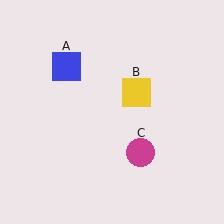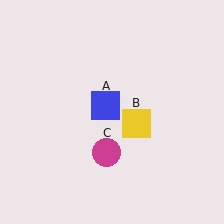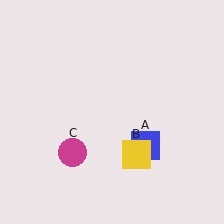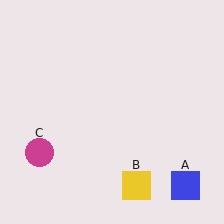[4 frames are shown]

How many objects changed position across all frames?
3 objects changed position: blue square (object A), yellow square (object B), magenta circle (object C).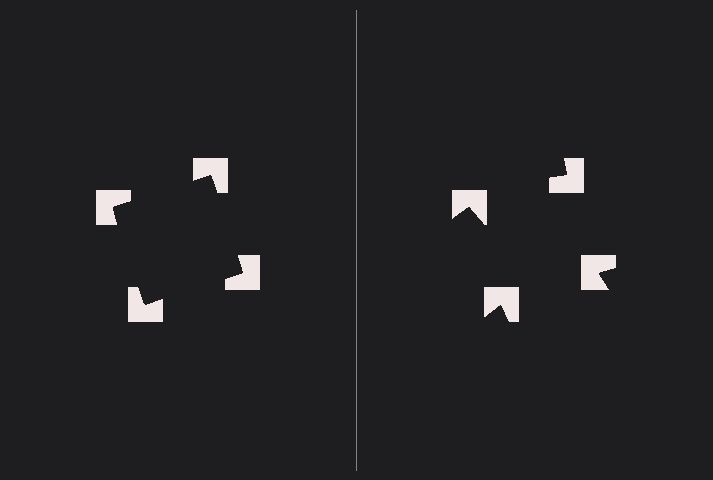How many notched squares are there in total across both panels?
8 — 4 on each side.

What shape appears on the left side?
An illusory square.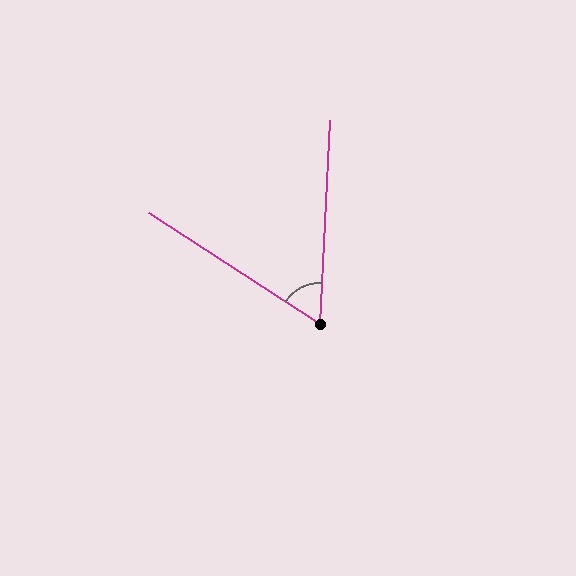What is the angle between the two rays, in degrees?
Approximately 60 degrees.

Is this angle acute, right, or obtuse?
It is acute.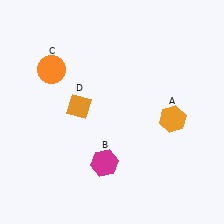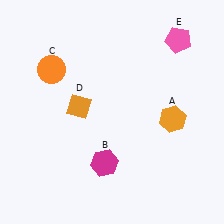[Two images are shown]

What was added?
A pink pentagon (E) was added in Image 2.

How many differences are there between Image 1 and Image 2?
There is 1 difference between the two images.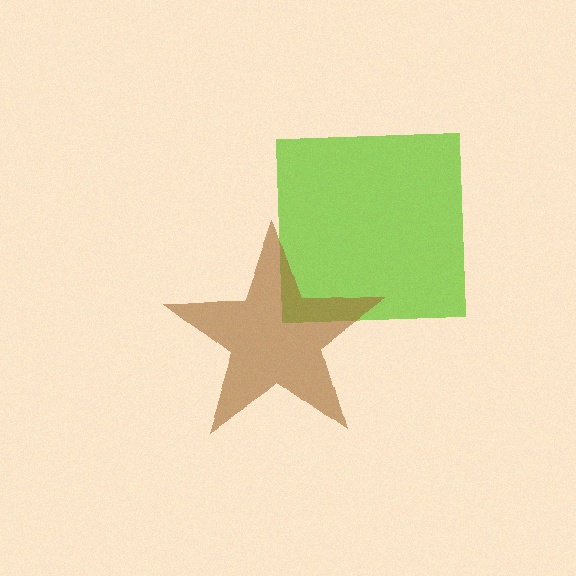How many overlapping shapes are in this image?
There are 2 overlapping shapes in the image.